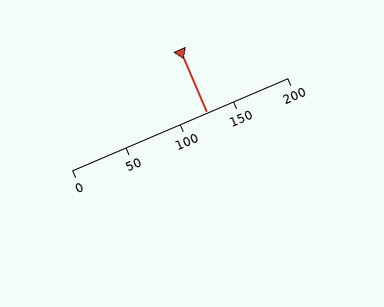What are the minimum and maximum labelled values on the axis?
The axis runs from 0 to 200.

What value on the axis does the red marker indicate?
The marker indicates approximately 125.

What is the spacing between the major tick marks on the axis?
The major ticks are spaced 50 apart.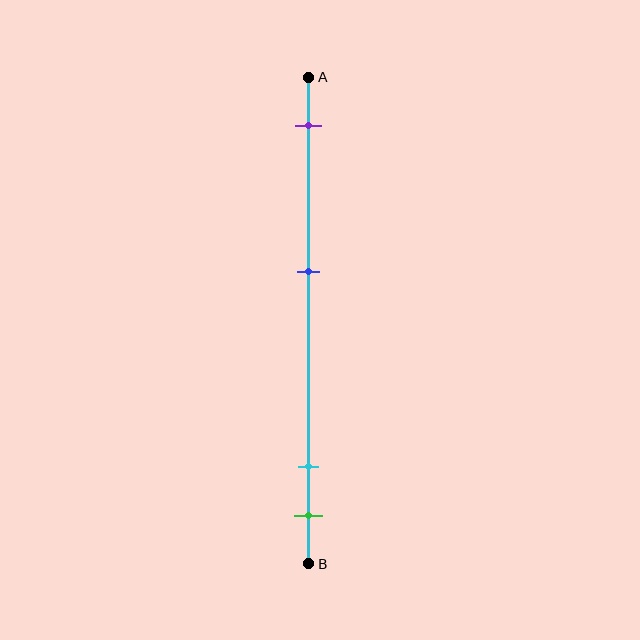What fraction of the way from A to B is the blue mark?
The blue mark is approximately 40% (0.4) of the way from A to B.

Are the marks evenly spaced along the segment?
No, the marks are not evenly spaced.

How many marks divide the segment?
There are 4 marks dividing the segment.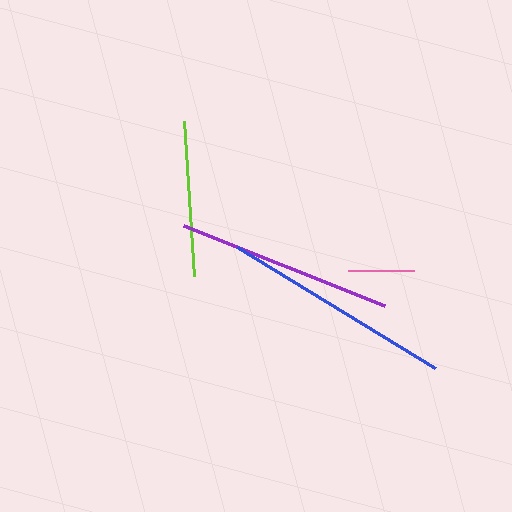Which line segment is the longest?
The blue line is the longest at approximately 232 pixels.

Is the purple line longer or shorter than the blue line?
The blue line is longer than the purple line.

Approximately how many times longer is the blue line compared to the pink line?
The blue line is approximately 3.5 times the length of the pink line.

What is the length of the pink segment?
The pink segment is approximately 66 pixels long.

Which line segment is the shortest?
The pink line is the shortest at approximately 66 pixels.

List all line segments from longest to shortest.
From longest to shortest: blue, purple, lime, pink.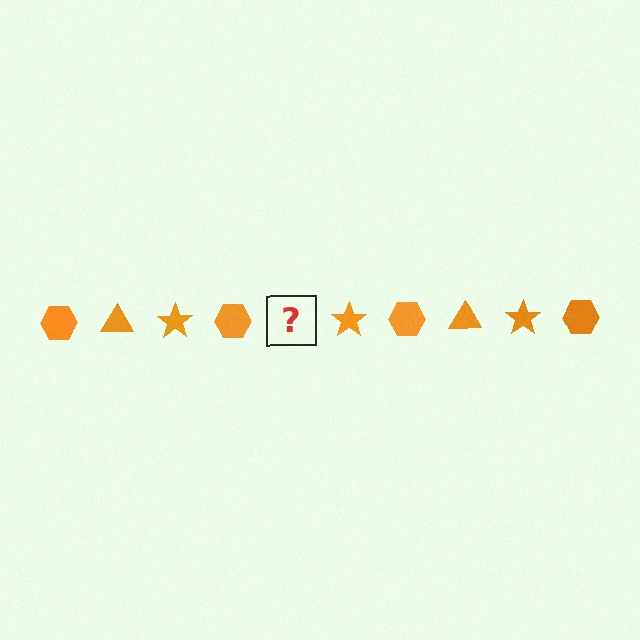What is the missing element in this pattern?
The missing element is an orange triangle.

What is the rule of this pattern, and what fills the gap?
The rule is that the pattern cycles through hexagon, triangle, star shapes in orange. The gap should be filled with an orange triangle.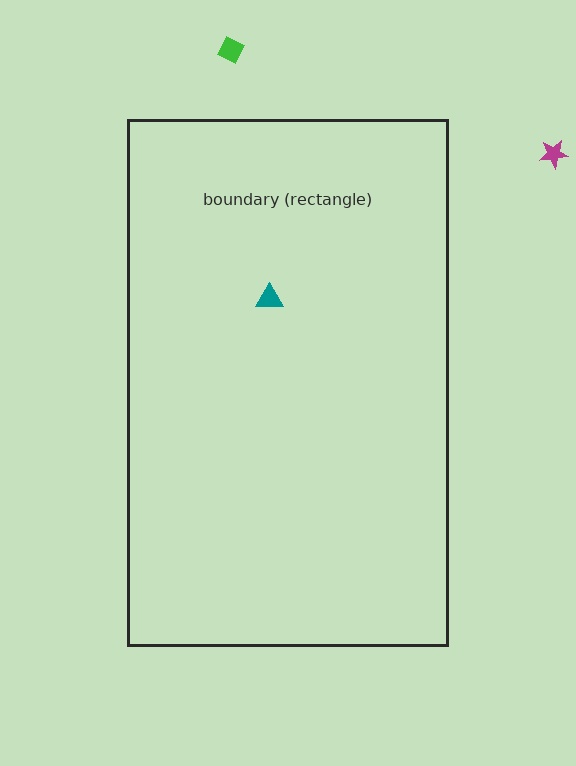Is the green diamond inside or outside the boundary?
Outside.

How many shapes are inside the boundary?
1 inside, 2 outside.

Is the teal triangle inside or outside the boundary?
Inside.